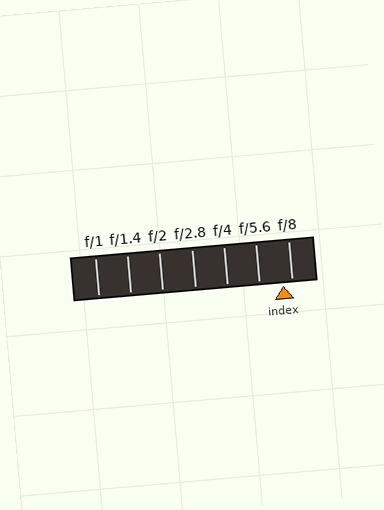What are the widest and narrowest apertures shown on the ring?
The widest aperture shown is f/1 and the narrowest is f/8.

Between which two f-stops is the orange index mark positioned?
The index mark is between f/5.6 and f/8.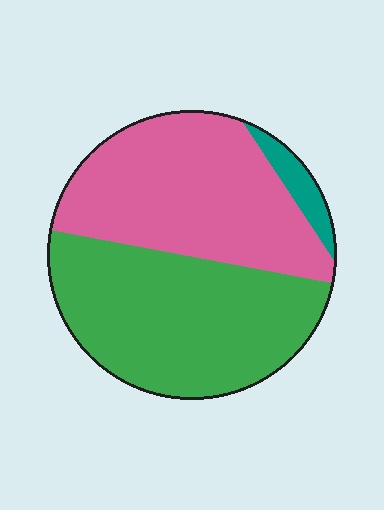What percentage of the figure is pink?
Pink covers about 45% of the figure.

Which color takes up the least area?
Teal, at roughly 5%.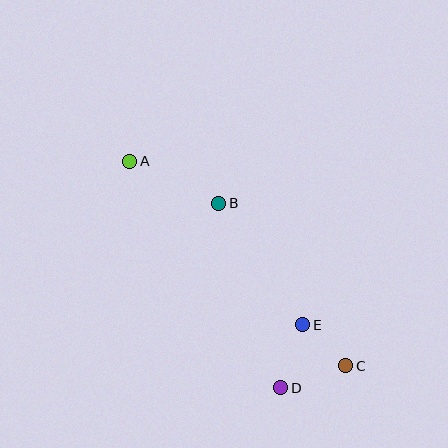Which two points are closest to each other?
Points C and E are closest to each other.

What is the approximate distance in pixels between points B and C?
The distance between B and C is approximately 207 pixels.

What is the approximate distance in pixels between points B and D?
The distance between B and D is approximately 195 pixels.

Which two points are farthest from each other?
Points A and C are farthest from each other.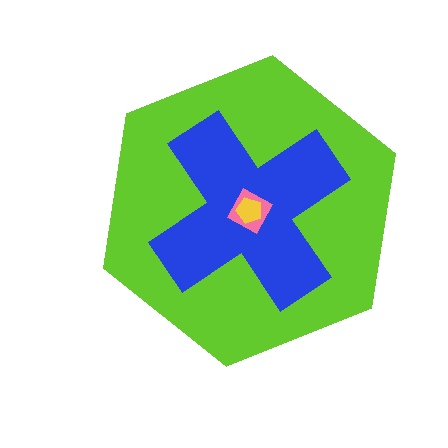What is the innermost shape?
The yellow pentagon.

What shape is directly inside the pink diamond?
The yellow pentagon.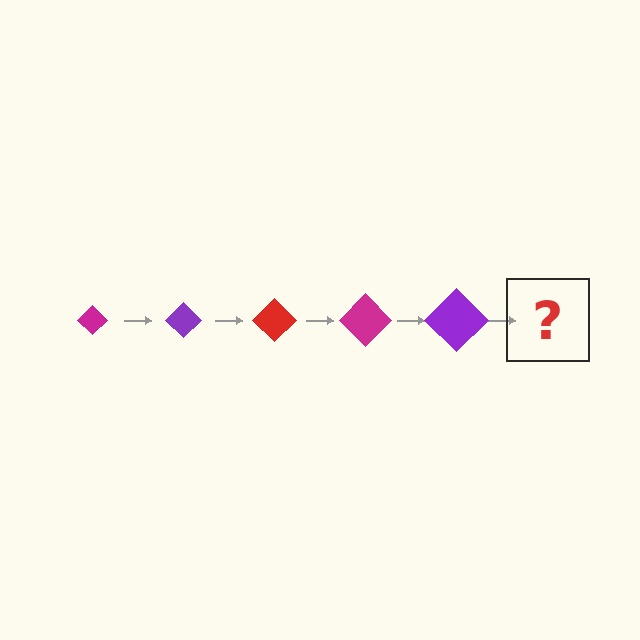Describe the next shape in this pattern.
It should be a red diamond, larger than the previous one.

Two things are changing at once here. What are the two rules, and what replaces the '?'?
The two rules are that the diamond grows larger each step and the color cycles through magenta, purple, and red. The '?' should be a red diamond, larger than the previous one.